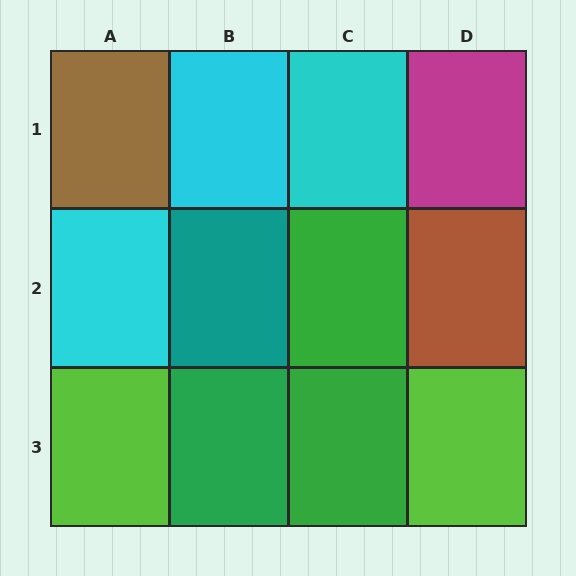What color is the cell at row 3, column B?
Green.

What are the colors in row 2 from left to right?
Cyan, teal, green, brown.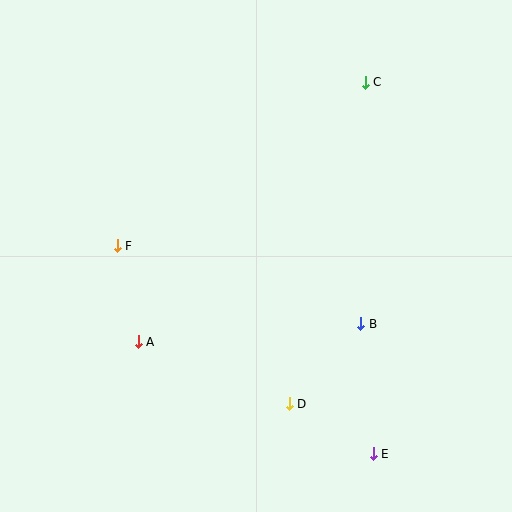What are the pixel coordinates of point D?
Point D is at (289, 404).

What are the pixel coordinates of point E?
Point E is at (373, 454).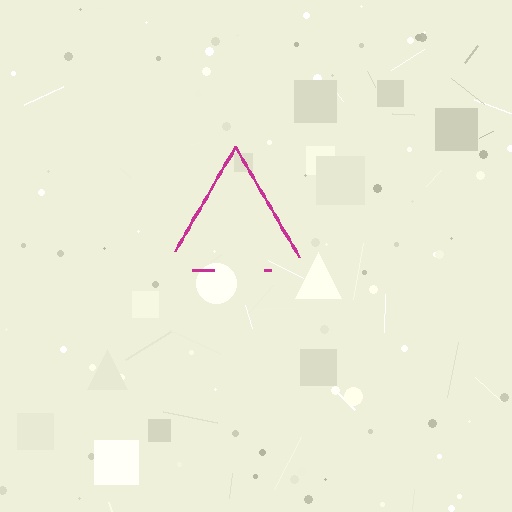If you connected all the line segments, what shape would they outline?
They would outline a triangle.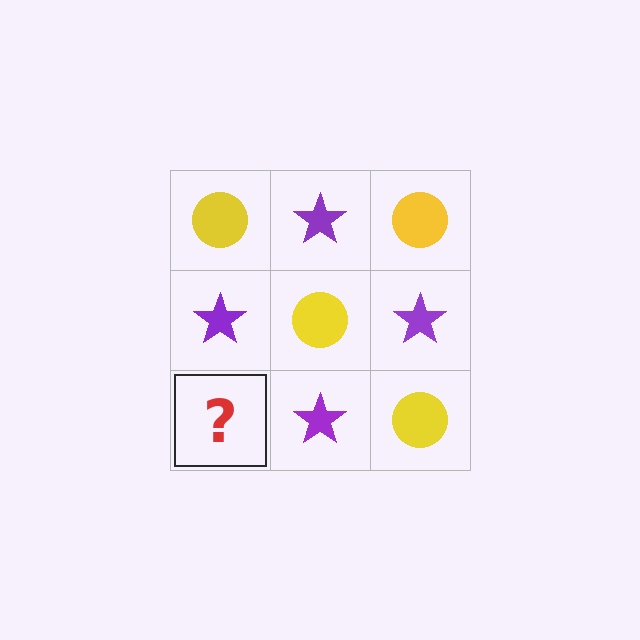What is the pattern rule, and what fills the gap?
The rule is that it alternates yellow circle and purple star in a checkerboard pattern. The gap should be filled with a yellow circle.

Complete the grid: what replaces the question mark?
The question mark should be replaced with a yellow circle.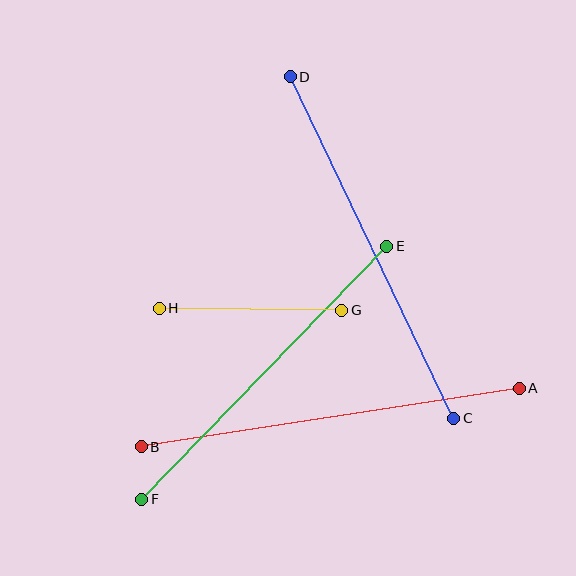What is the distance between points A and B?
The distance is approximately 382 pixels.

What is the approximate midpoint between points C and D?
The midpoint is at approximately (372, 247) pixels.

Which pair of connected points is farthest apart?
Points A and B are farthest apart.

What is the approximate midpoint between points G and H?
The midpoint is at approximately (250, 309) pixels.